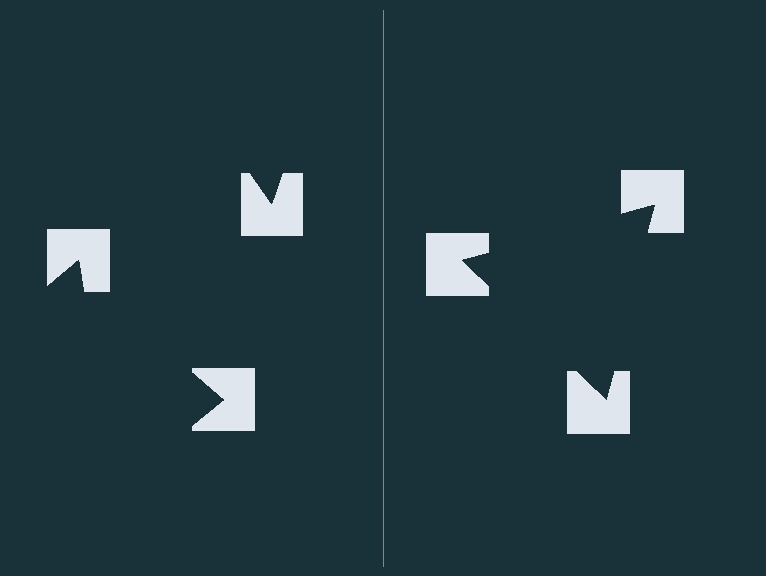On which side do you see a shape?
An illusory triangle appears on the right side. On the left side the wedge cuts are rotated, so no coherent shape forms.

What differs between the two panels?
The notched squares are positioned identically on both sides; only the wedge orientations differ. On the right they align to a triangle; on the left they are misaligned.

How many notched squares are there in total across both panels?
6 — 3 on each side.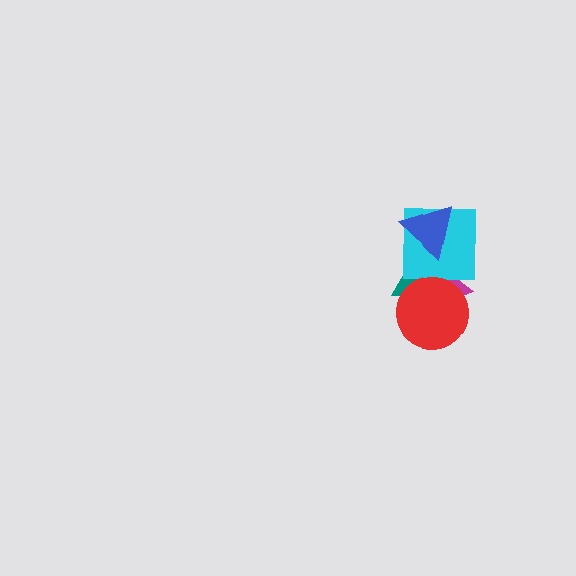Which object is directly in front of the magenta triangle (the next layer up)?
The teal triangle is directly in front of the magenta triangle.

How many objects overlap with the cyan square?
3 objects overlap with the cyan square.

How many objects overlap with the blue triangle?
2 objects overlap with the blue triangle.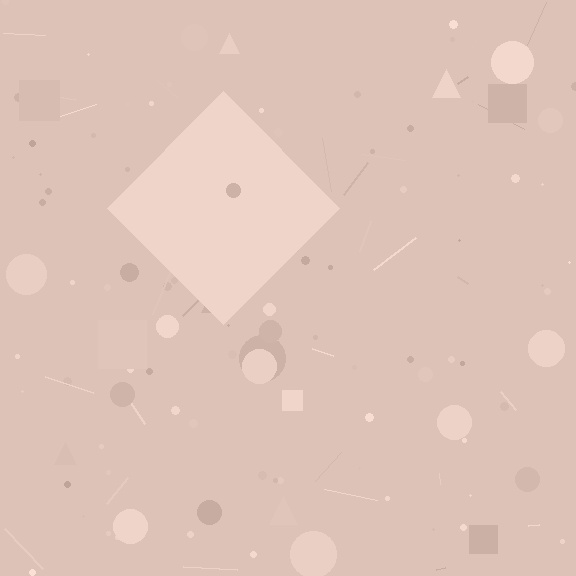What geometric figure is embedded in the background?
A diamond is embedded in the background.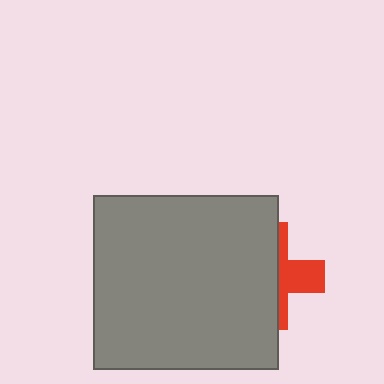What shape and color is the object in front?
The object in front is a gray rectangle.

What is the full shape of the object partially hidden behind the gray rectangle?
The partially hidden object is a red cross.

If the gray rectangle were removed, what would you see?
You would see the complete red cross.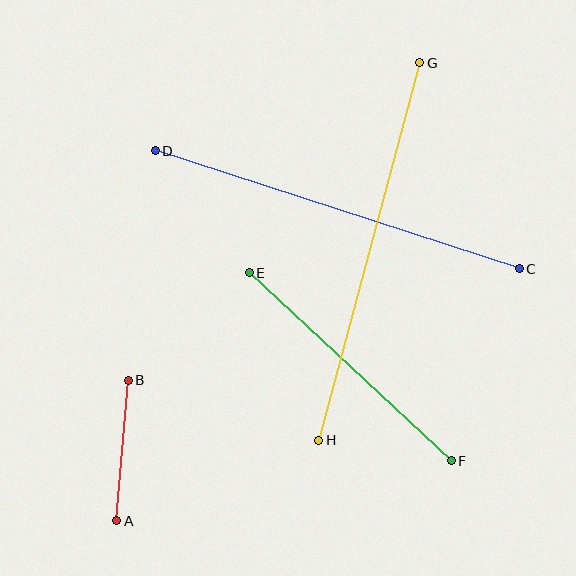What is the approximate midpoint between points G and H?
The midpoint is at approximately (369, 252) pixels.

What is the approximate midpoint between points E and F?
The midpoint is at approximately (350, 367) pixels.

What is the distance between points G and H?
The distance is approximately 391 pixels.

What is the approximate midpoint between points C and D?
The midpoint is at approximately (337, 210) pixels.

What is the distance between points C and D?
The distance is approximately 383 pixels.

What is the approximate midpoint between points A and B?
The midpoint is at approximately (122, 450) pixels.